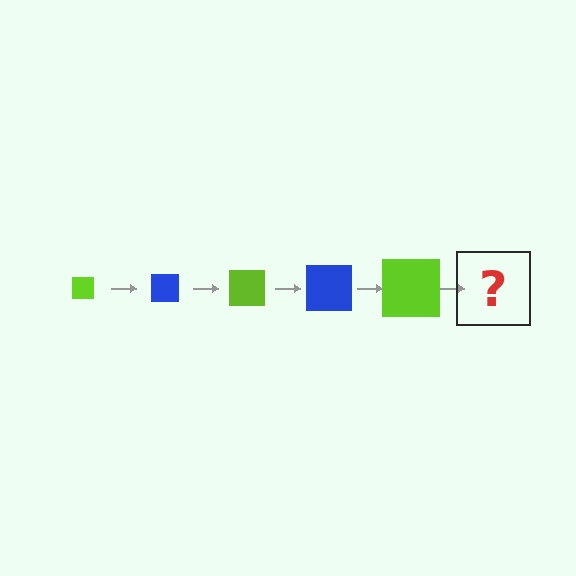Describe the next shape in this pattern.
It should be a blue square, larger than the previous one.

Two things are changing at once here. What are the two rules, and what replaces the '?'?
The two rules are that the square grows larger each step and the color cycles through lime and blue. The '?' should be a blue square, larger than the previous one.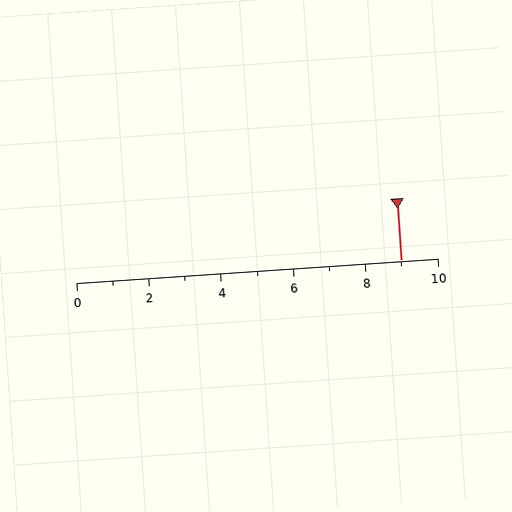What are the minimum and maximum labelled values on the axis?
The axis runs from 0 to 10.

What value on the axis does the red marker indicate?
The marker indicates approximately 9.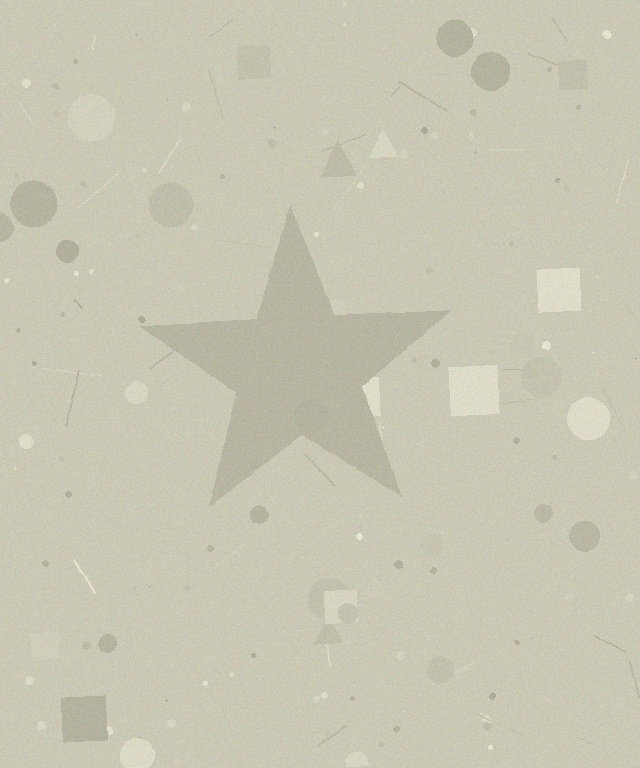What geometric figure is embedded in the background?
A star is embedded in the background.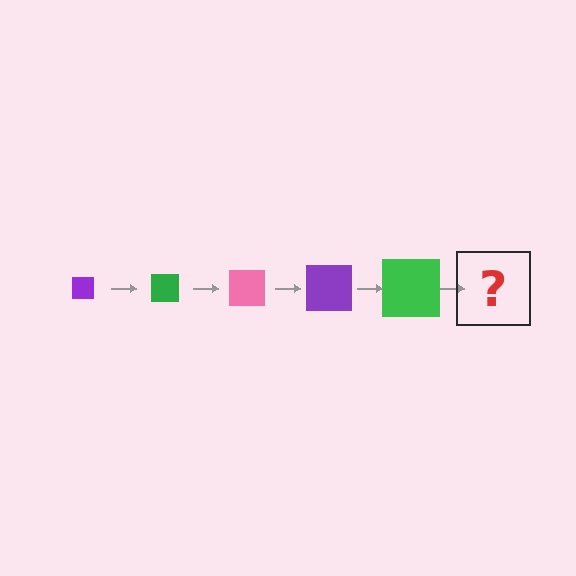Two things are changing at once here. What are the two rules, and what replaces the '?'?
The two rules are that the square grows larger each step and the color cycles through purple, green, and pink. The '?' should be a pink square, larger than the previous one.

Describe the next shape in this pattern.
It should be a pink square, larger than the previous one.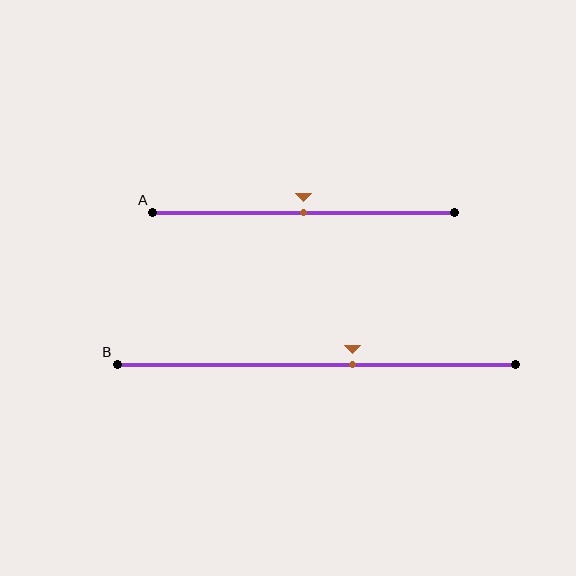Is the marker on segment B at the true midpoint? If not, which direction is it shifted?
No, the marker on segment B is shifted to the right by about 9% of the segment length.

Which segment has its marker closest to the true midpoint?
Segment A has its marker closest to the true midpoint.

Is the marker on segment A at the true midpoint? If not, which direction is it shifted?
Yes, the marker on segment A is at the true midpoint.